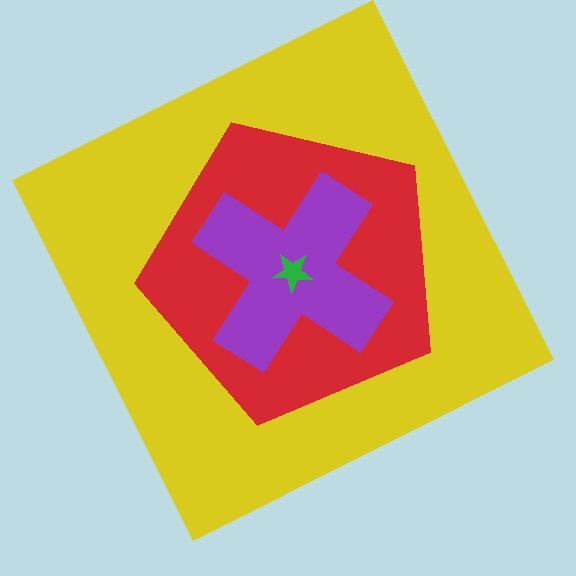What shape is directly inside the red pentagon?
The purple cross.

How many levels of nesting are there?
4.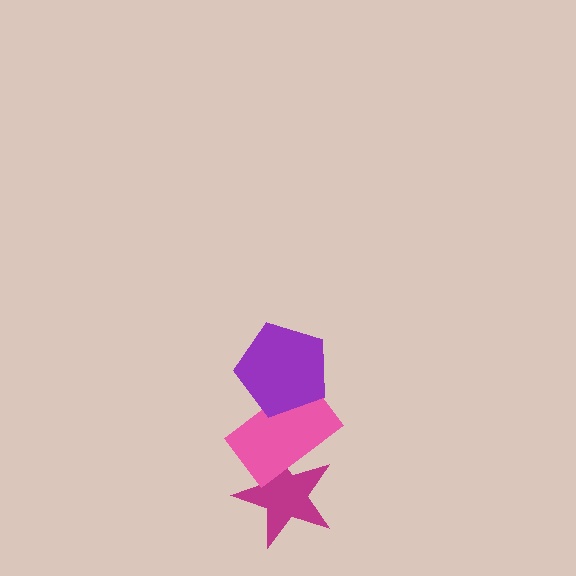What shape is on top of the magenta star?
The pink rectangle is on top of the magenta star.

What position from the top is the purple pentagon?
The purple pentagon is 1st from the top.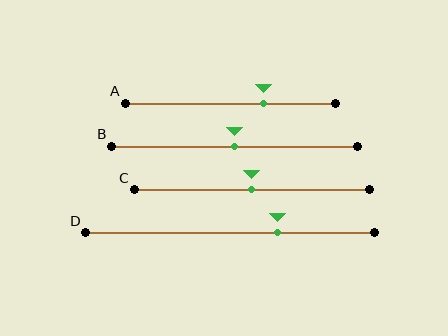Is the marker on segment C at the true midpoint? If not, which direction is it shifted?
Yes, the marker on segment C is at the true midpoint.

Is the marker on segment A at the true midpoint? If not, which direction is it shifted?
No, the marker on segment A is shifted to the right by about 16% of the segment length.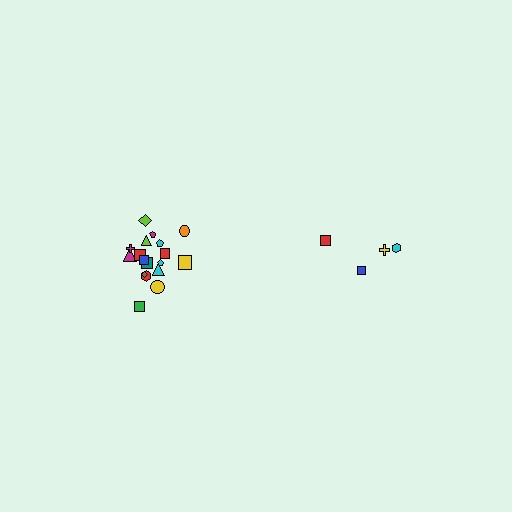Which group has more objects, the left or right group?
The left group.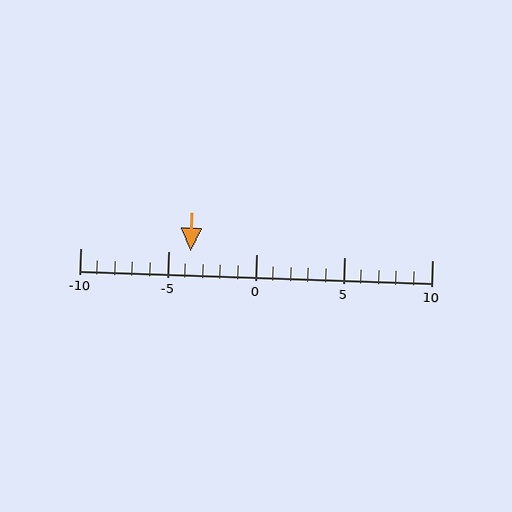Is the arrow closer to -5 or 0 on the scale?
The arrow is closer to -5.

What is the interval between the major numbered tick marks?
The major tick marks are spaced 5 units apart.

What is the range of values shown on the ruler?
The ruler shows values from -10 to 10.